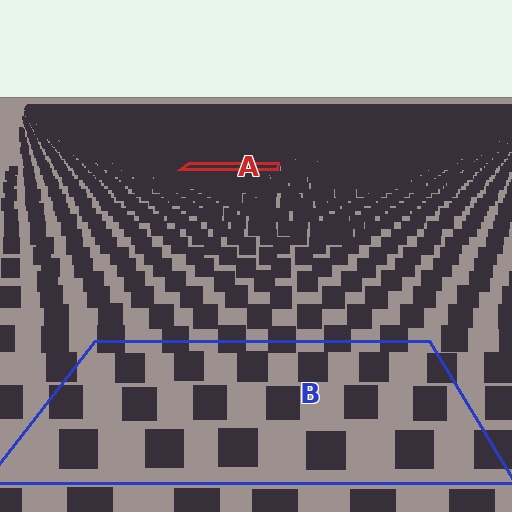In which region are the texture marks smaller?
The texture marks are smaller in region A, because it is farther away.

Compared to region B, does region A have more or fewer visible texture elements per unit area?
Region A has more texture elements per unit area — they are packed more densely because it is farther away.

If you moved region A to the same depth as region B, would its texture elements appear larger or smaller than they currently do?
They would appear larger. At a closer depth, the same texture elements are projected at a bigger on-screen size.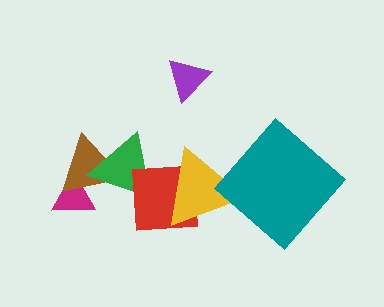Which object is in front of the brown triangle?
The green triangle is in front of the brown triangle.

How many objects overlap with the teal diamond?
1 object overlaps with the teal diamond.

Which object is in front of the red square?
The yellow triangle is in front of the red square.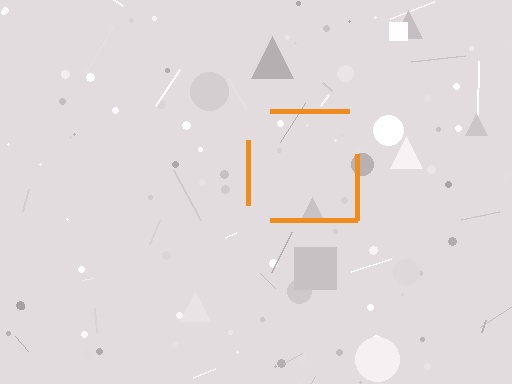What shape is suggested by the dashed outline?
The dashed outline suggests a square.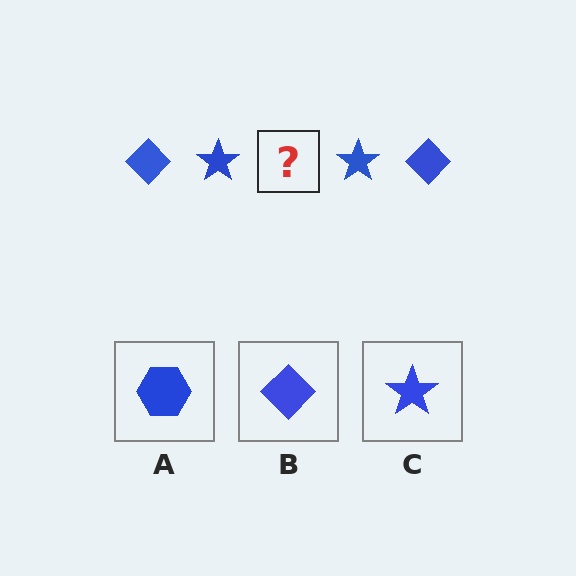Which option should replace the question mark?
Option B.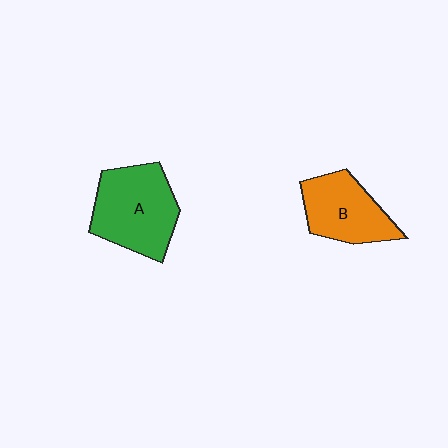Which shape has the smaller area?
Shape B (orange).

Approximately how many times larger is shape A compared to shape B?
Approximately 1.3 times.